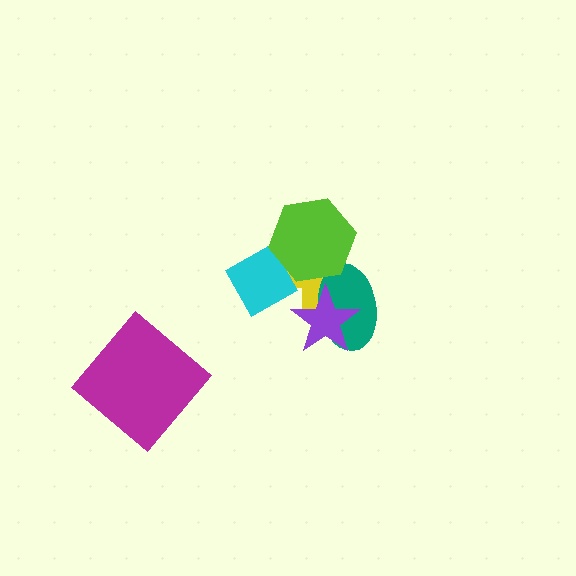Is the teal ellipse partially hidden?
Yes, it is partially covered by another shape.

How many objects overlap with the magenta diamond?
0 objects overlap with the magenta diamond.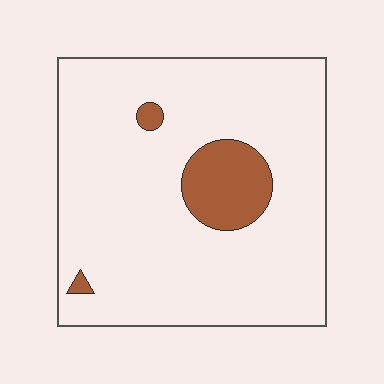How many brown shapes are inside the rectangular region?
3.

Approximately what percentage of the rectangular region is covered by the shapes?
Approximately 10%.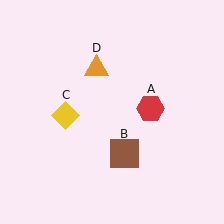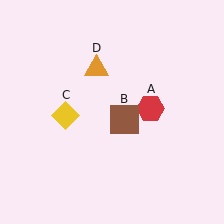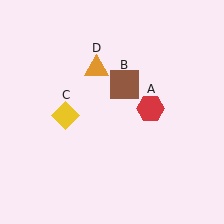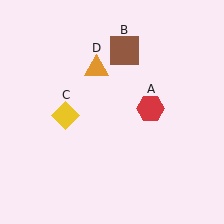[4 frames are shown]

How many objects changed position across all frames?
1 object changed position: brown square (object B).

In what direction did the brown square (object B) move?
The brown square (object B) moved up.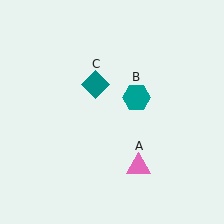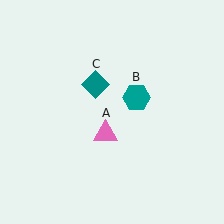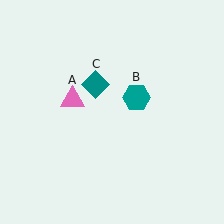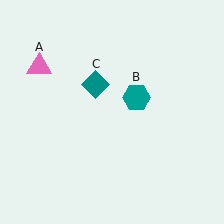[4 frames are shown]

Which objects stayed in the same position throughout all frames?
Teal hexagon (object B) and teal diamond (object C) remained stationary.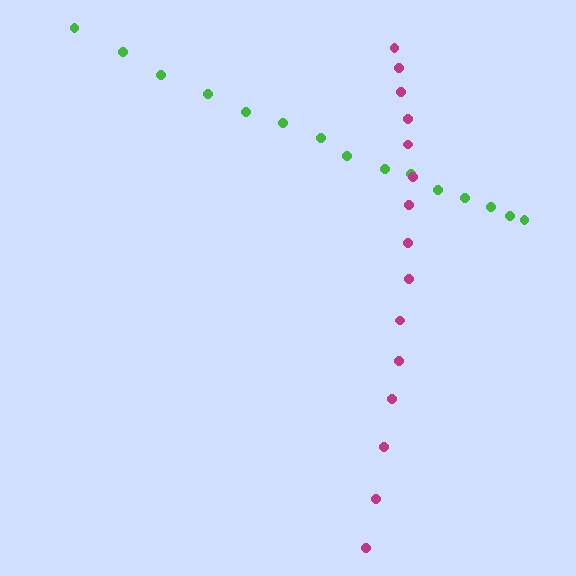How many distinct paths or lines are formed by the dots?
There are 2 distinct paths.